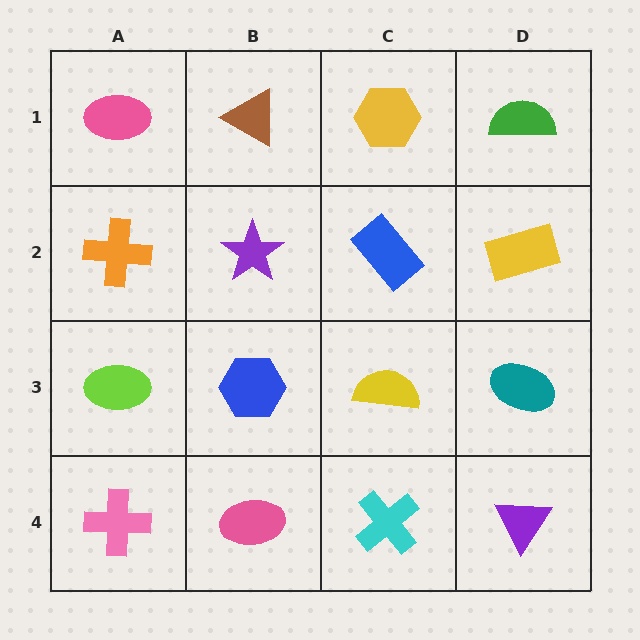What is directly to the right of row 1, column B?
A yellow hexagon.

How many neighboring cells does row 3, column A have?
3.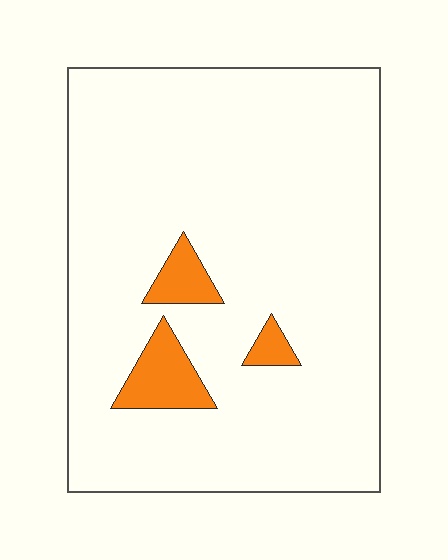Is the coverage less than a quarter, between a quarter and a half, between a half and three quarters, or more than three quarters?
Less than a quarter.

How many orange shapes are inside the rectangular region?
3.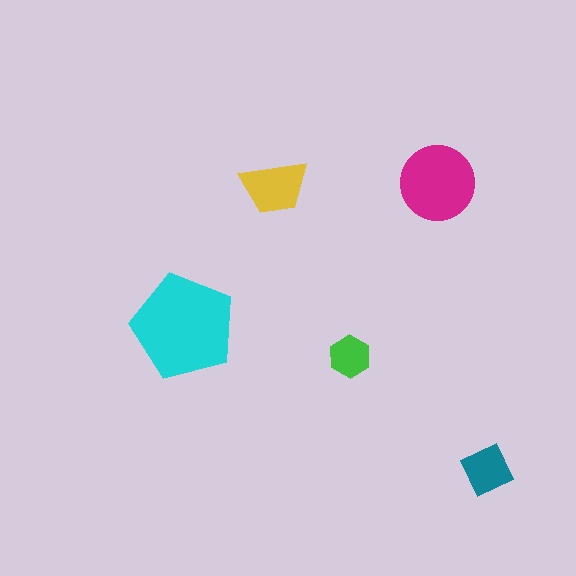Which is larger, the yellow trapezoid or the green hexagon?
The yellow trapezoid.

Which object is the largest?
The cyan pentagon.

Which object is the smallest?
The green hexagon.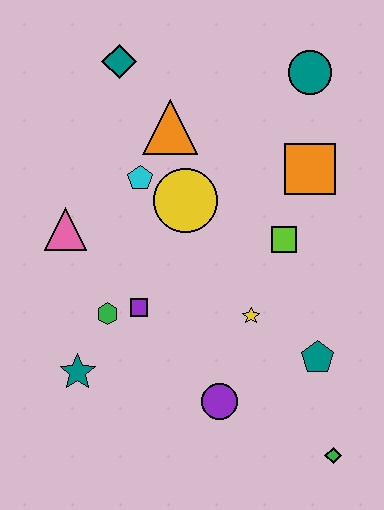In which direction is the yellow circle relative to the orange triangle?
The yellow circle is below the orange triangle.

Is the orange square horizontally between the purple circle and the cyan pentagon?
No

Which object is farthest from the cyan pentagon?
The green diamond is farthest from the cyan pentagon.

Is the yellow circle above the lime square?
Yes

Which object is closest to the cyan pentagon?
The yellow circle is closest to the cyan pentagon.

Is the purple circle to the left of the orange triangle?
No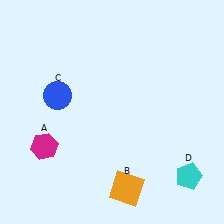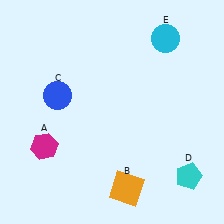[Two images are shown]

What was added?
A cyan circle (E) was added in Image 2.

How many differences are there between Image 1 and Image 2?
There is 1 difference between the two images.